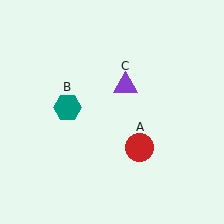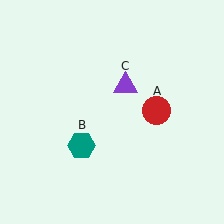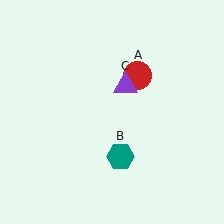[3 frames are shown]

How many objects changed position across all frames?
2 objects changed position: red circle (object A), teal hexagon (object B).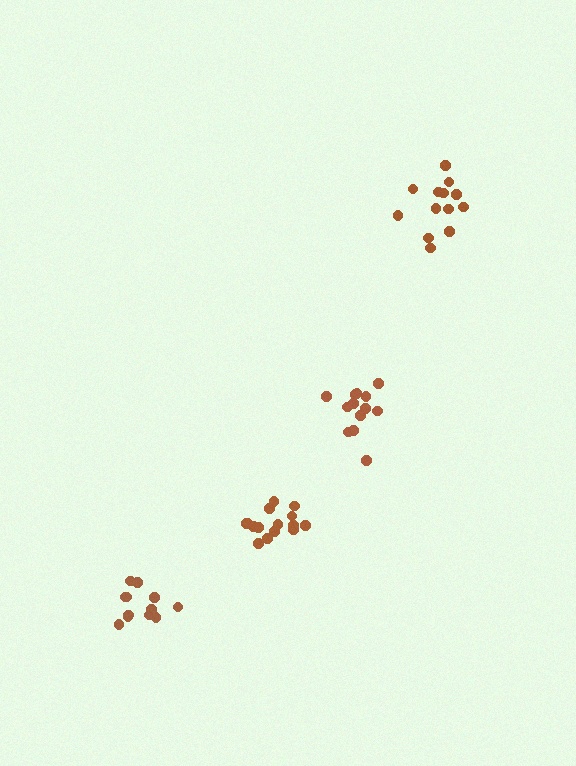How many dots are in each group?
Group 1: 16 dots, Group 2: 13 dots, Group 3: 13 dots, Group 4: 12 dots (54 total).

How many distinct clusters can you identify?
There are 4 distinct clusters.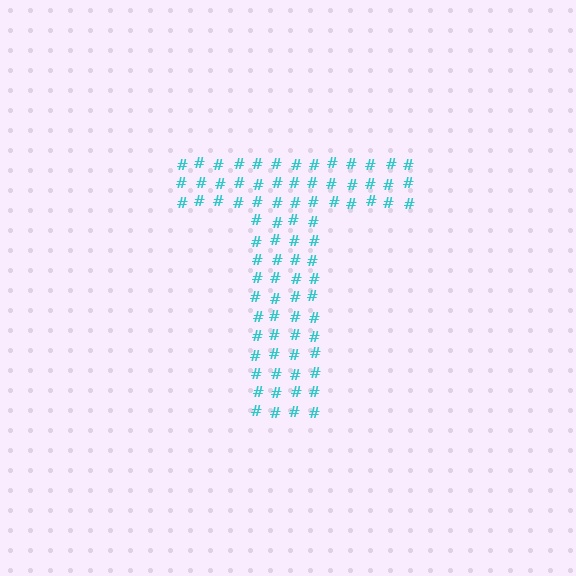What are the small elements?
The small elements are hash symbols.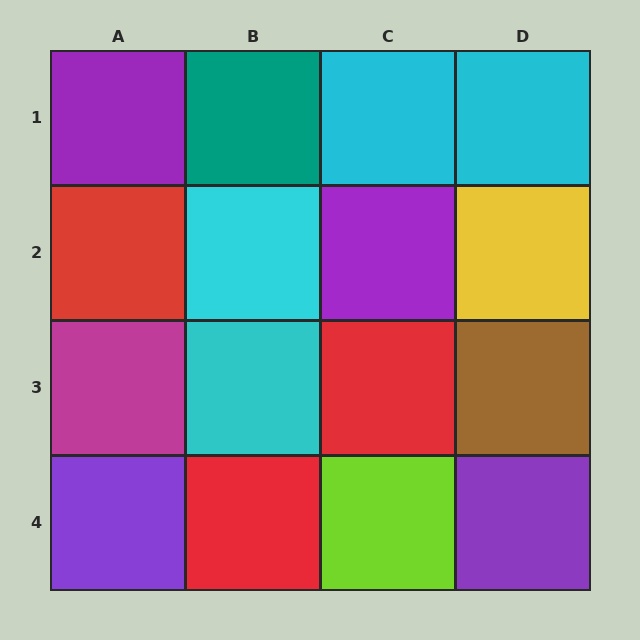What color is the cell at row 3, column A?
Magenta.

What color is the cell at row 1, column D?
Cyan.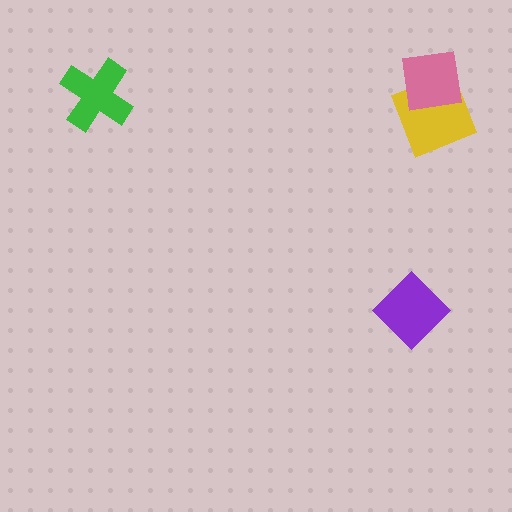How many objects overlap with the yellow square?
1 object overlaps with the yellow square.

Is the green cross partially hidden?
No, no other shape covers it.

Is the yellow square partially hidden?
Yes, it is partially covered by another shape.